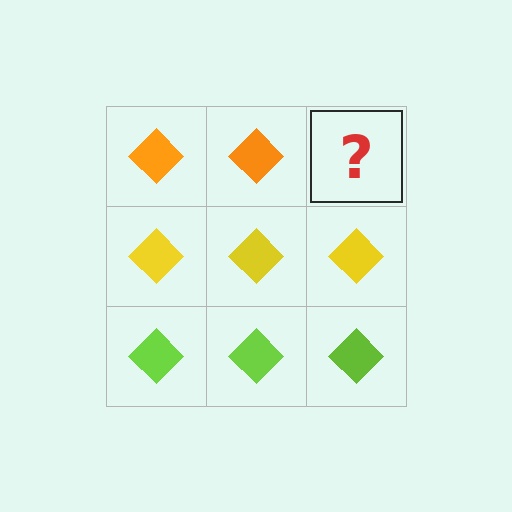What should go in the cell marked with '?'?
The missing cell should contain an orange diamond.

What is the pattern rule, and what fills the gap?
The rule is that each row has a consistent color. The gap should be filled with an orange diamond.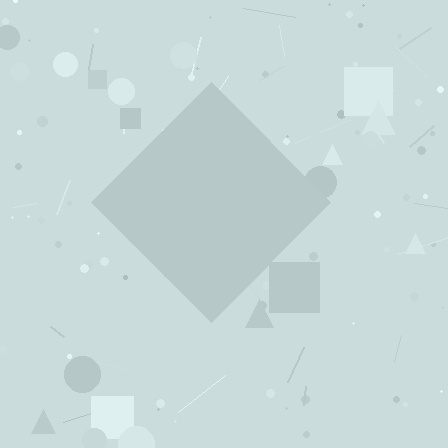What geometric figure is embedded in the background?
A diamond is embedded in the background.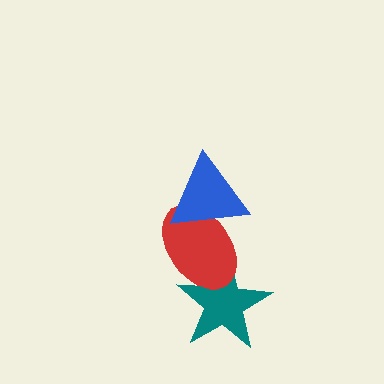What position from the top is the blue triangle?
The blue triangle is 1st from the top.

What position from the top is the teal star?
The teal star is 3rd from the top.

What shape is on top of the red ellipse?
The blue triangle is on top of the red ellipse.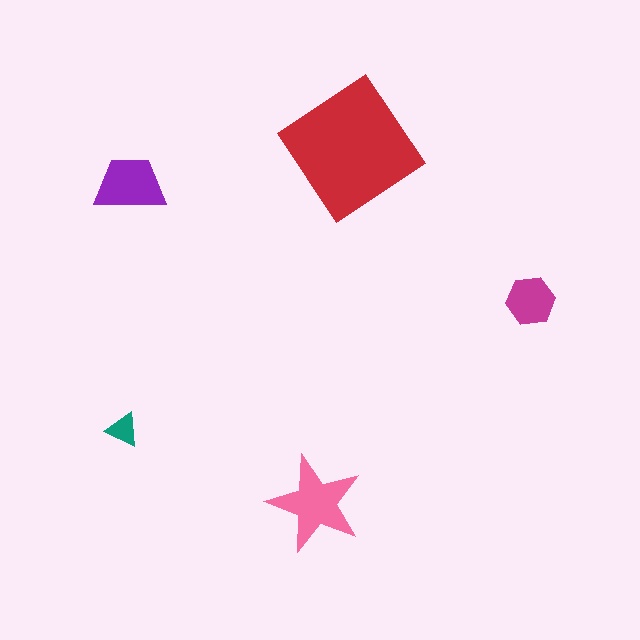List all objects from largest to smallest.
The red diamond, the pink star, the purple trapezoid, the magenta hexagon, the teal triangle.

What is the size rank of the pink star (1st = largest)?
2nd.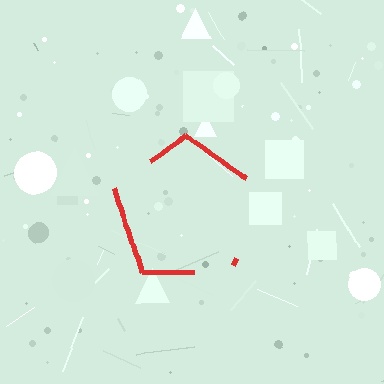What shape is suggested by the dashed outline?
The dashed outline suggests a pentagon.